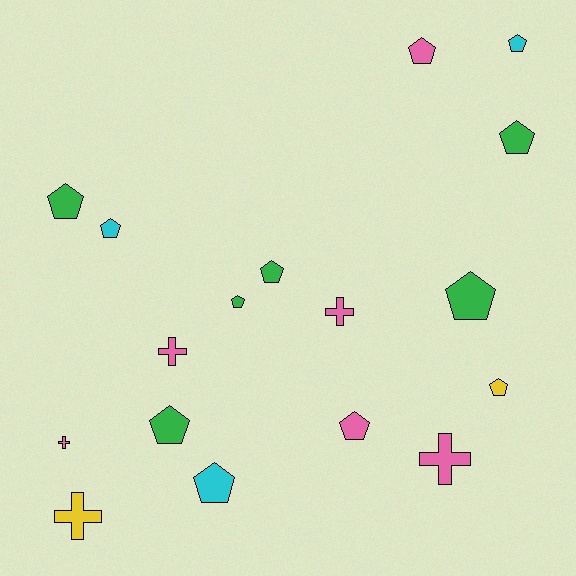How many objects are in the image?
There are 17 objects.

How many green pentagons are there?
There are 6 green pentagons.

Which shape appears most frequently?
Pentagon, with 12 objects.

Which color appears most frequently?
Pink, with 6 objects.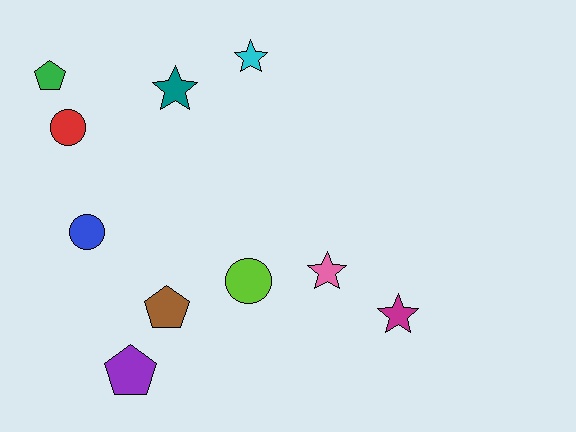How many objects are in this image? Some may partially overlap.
There are 10 objects.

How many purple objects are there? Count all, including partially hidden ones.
There is 1 purple object.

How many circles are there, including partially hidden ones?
There are 3 circles.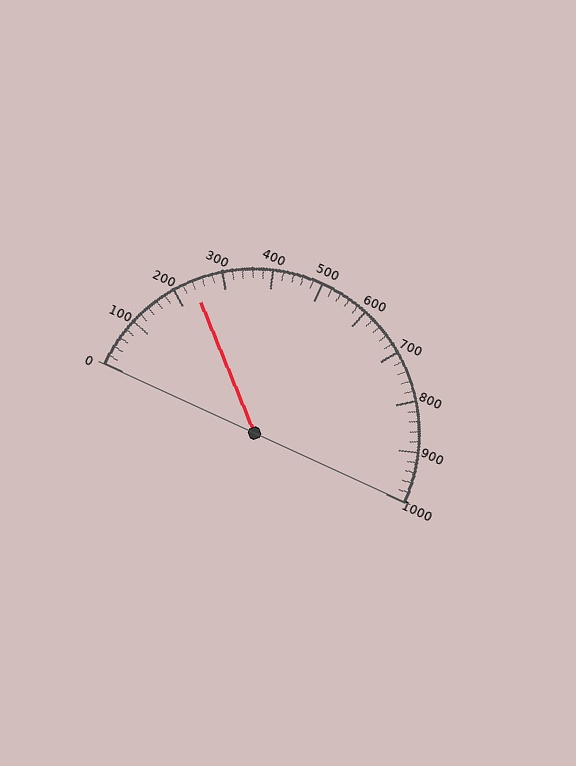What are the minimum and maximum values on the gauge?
The gauge ranges from 0 to 1000.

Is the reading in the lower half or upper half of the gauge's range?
The reading is in the lower half of the range (0 to 1000).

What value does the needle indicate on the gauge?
The needle indicates approximately 240.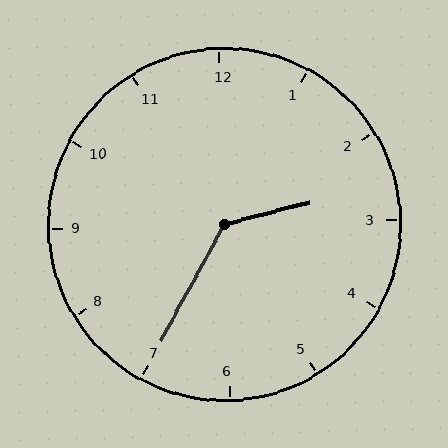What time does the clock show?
2:35.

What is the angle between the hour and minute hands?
Approximately 132 degrees.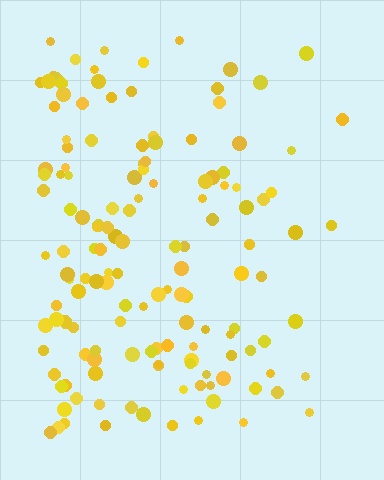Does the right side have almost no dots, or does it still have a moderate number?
Still a moderate number, just noticeably fewer than the left.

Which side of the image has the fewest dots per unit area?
The right.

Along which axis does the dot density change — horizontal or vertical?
Horizontal.